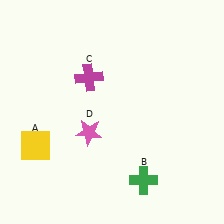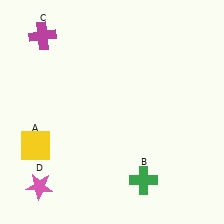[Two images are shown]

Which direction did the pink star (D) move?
The pink star (D) moved down.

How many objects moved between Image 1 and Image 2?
2 objects moved between the two images.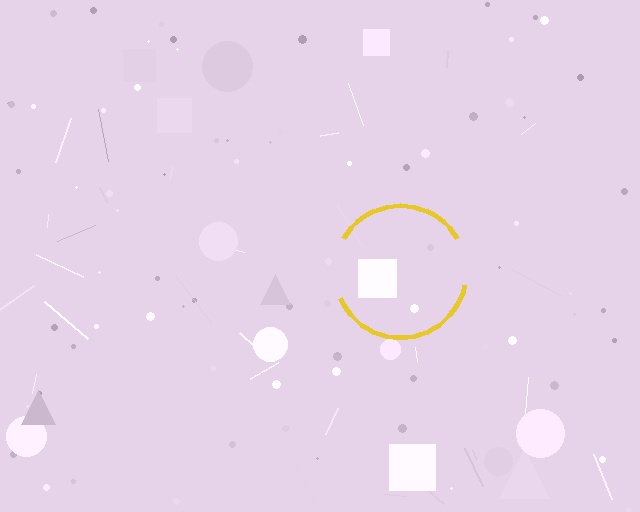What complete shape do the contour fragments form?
The contour fragments form a circle.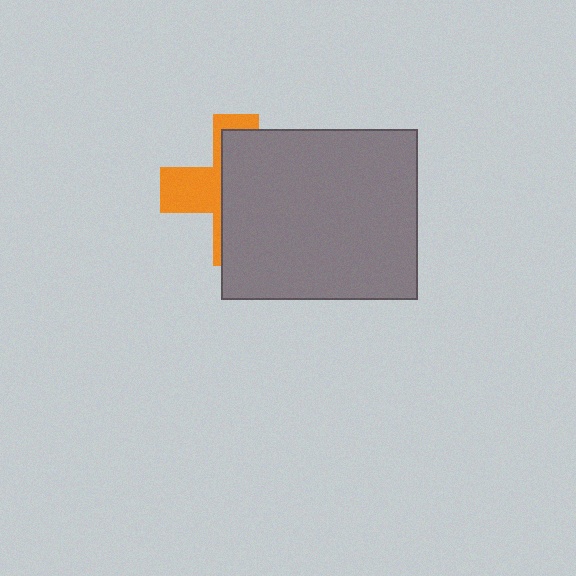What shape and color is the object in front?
The object in front is a gray rectangle.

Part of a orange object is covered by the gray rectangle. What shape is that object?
It is a cross.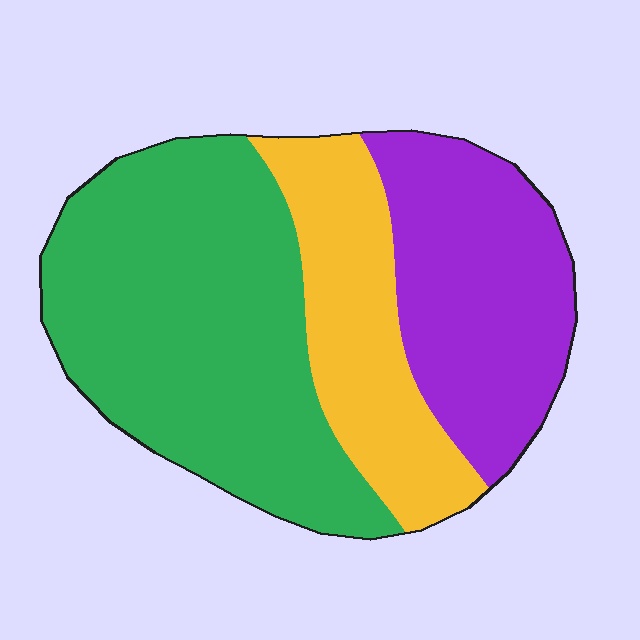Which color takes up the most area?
Green, at roughly 50%.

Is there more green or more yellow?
Green.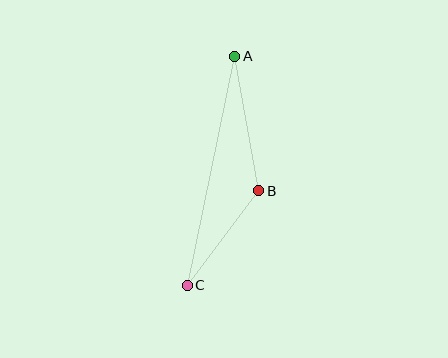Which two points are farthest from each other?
Points A and C are farthest from each other.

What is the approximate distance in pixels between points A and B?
The distance between A and B is approximately 136 pixels.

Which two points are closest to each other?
Points B and C are closest to each other.